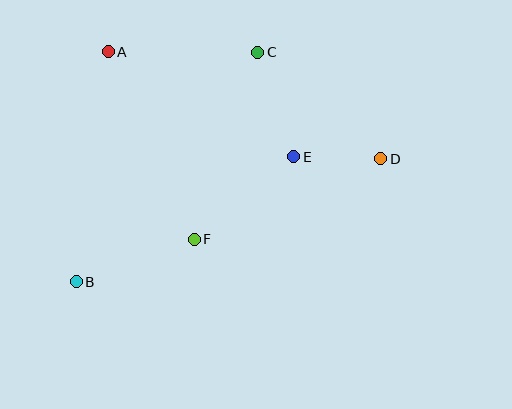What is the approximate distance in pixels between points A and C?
The distance between A and C is approximately 149 pixels.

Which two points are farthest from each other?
Points B and D are farthest from each other.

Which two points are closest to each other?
Points D and E are closest to each other.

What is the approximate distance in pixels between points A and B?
The distance between A and B is approximately 232 pixels.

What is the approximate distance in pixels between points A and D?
The distance between A and D is approximately 293 pixels.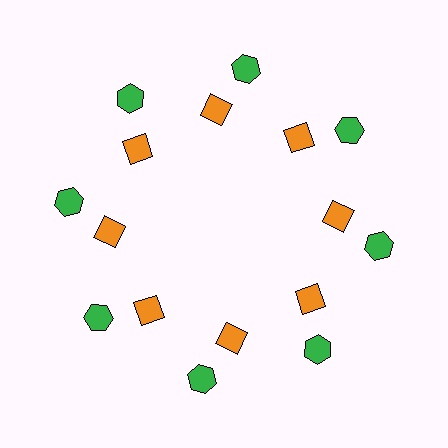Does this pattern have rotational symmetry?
Yes, this pattern has 8-fold rotational symmetry. It looks the same after rotating 45 degrees around the center.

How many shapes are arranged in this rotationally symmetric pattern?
There are 16 shapes, arranged in 8 groups of 2.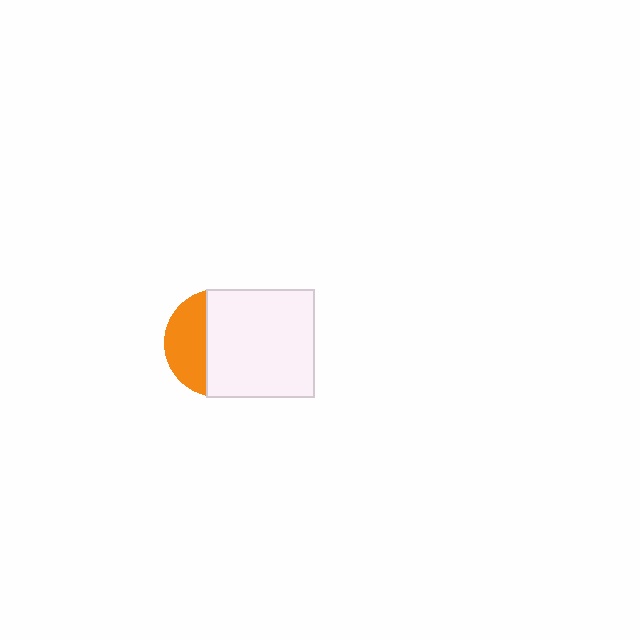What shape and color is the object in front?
The object in front is a white square.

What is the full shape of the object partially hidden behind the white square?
The partially hidden object is an orange circle.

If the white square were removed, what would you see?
You would see the complete orange circle.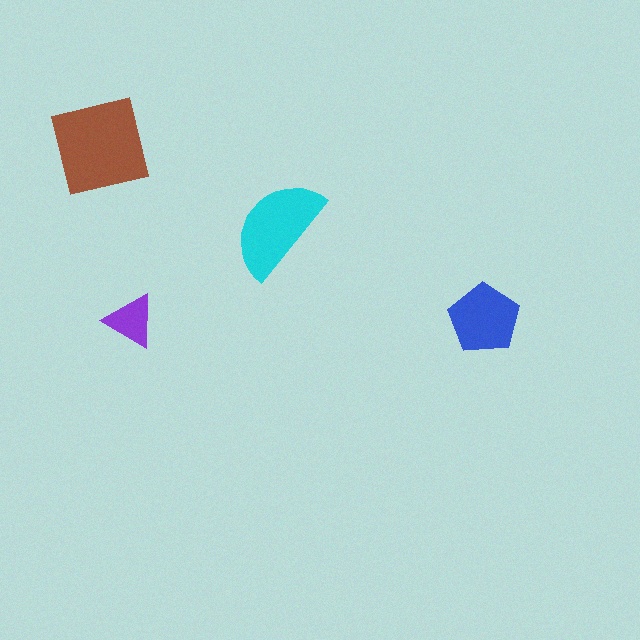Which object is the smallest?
The purple triangle.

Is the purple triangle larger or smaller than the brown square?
Smaller.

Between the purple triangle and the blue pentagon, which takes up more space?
The blue pentagon.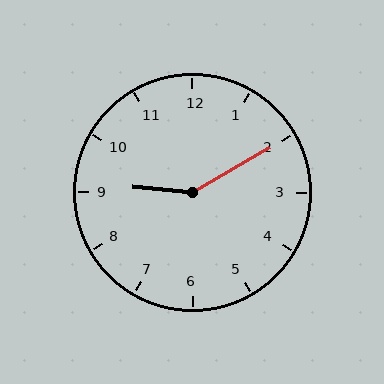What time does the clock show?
9:10.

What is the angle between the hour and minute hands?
Approximately 145 degrees.